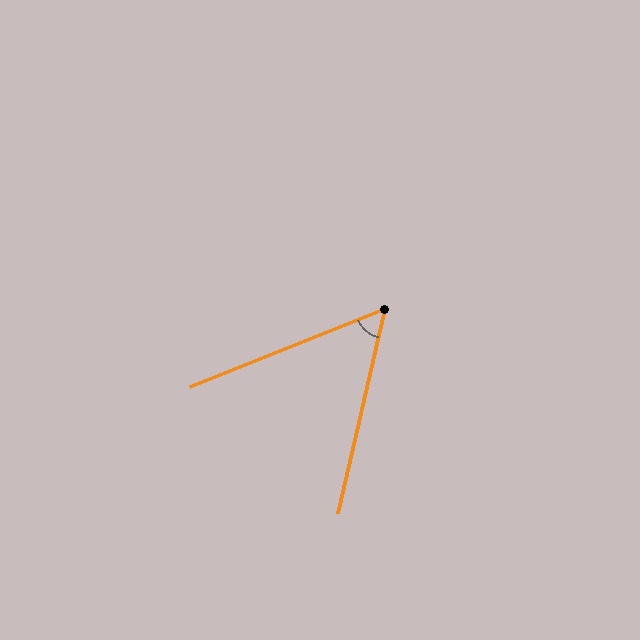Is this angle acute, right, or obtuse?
It is acute.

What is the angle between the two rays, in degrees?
Approximately 55 degrees.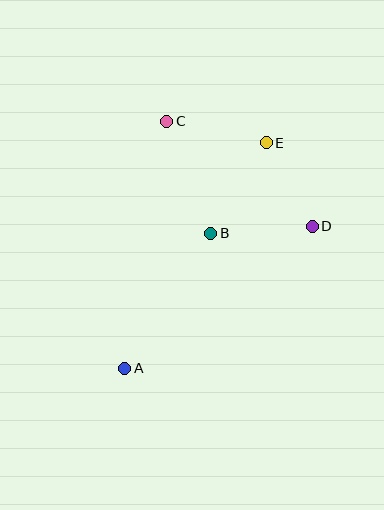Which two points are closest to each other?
Points D and E are closest to each other.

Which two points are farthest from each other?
Points A and E are farthest from each other.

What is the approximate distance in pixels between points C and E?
The distance between C and E is approximately 102 pixels.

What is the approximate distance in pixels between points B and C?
The distance between B and C is approximately 120 pixels.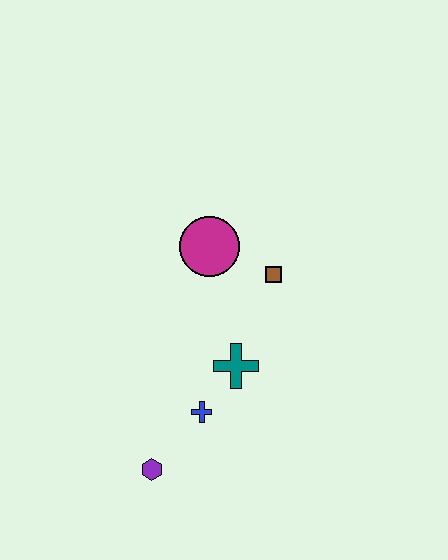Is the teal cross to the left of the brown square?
Yes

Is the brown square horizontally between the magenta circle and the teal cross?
No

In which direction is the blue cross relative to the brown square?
The blue cross is below the brown square.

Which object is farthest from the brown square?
The purple hexagon is farthest from the brown square.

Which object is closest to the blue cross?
The teal cross is closest to the blue cross.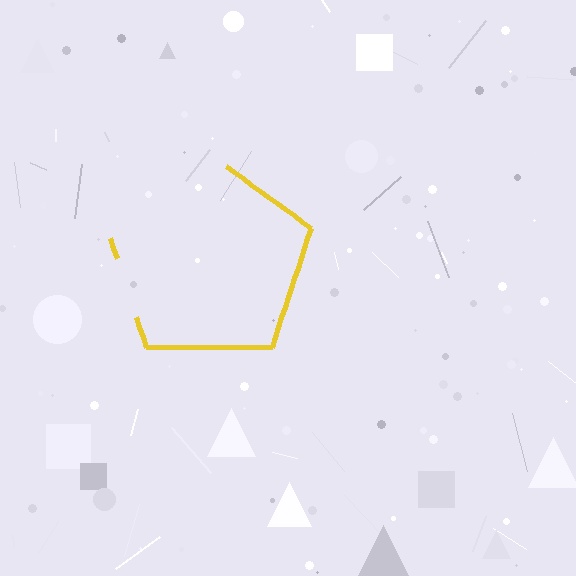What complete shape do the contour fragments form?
The contour fragments form a pentagon.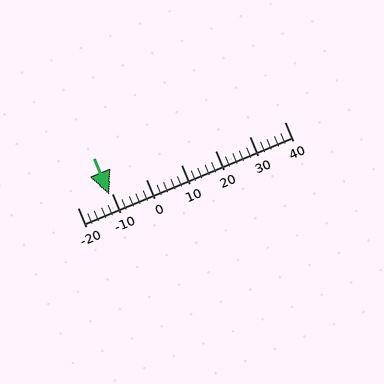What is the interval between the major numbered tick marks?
The major tick marks are spaced 10 units apart.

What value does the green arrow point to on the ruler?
The green arrow points to approximately -11.